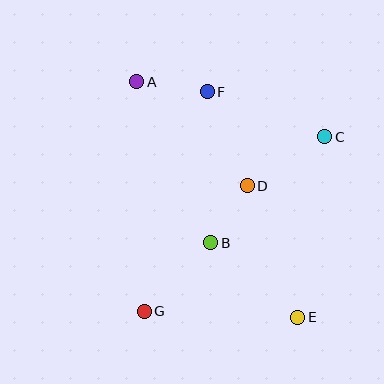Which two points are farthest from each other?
Points A and E are farthest from each other.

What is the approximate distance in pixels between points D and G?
The distance between D and G is approximately 162 pixels.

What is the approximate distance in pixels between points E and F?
The distance between E and F is approximately 243 pixels.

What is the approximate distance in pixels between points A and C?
The distance between A and C is approximately 196 pixels.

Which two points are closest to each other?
Points B and D are closest to each other.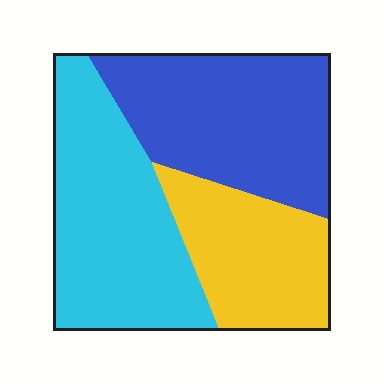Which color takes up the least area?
Yellow, at roughly 25%.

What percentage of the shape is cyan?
Cyan covers roughly 40% of the shape.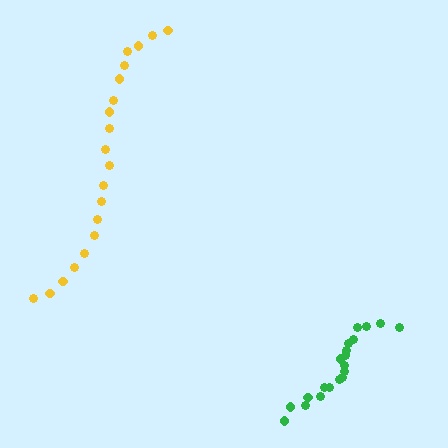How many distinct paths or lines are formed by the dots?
There are 2 distinct paths.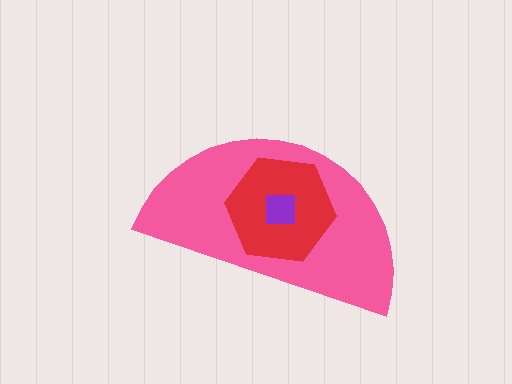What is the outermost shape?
The pink semicircle.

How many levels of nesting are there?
3.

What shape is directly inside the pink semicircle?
The red hexagon.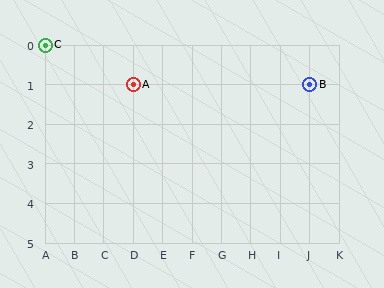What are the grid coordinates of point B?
Point B is at grid coordinates (J, 1).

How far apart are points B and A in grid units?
Points B and A are 6 columns apart.